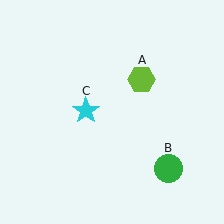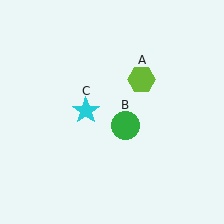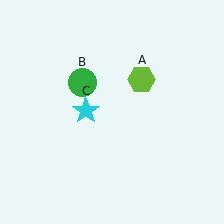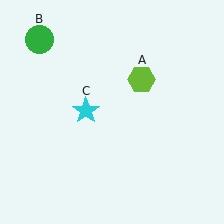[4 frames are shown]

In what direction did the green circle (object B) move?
The green circle (object B) moved up and to the left.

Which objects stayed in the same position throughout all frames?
Lime hexagon (object A) and cyan star (object C) remained stationary.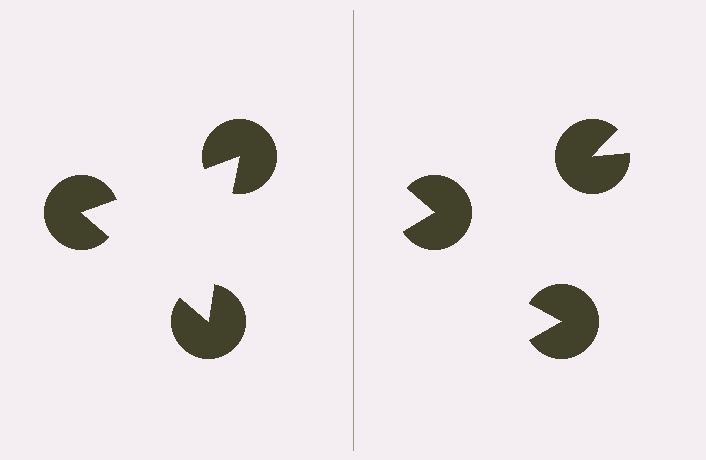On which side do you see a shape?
An illusory triangle appears on the left side. On the right side the wedge cuts are rotated, so no coherent shape forms.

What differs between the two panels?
The pac-man discs are positioned identically on both sides; only the wedge orientations differ. On the left they align to a triangle; on the right they are misaligned.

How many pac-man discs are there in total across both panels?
6 — 3 on each side.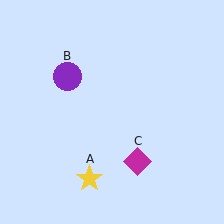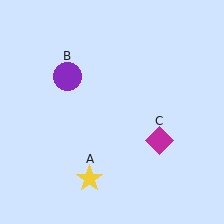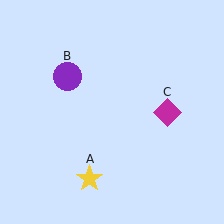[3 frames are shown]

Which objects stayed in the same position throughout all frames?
Yellow star (object A) and purple circle (object B) remained stationary.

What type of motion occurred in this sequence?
The magenta diamond (object C) rotated counterclockwise around the center of the scene.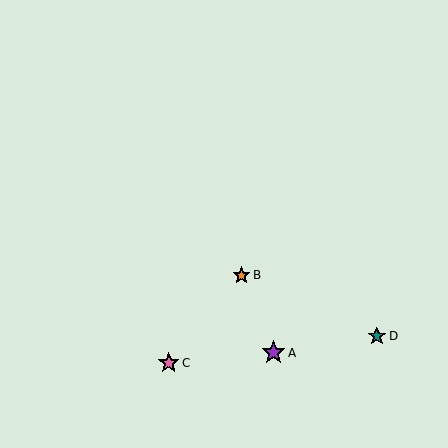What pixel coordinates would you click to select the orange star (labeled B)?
Click at (242, 275) to select the orange star B.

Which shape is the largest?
The purple star (labeled A) is the largest.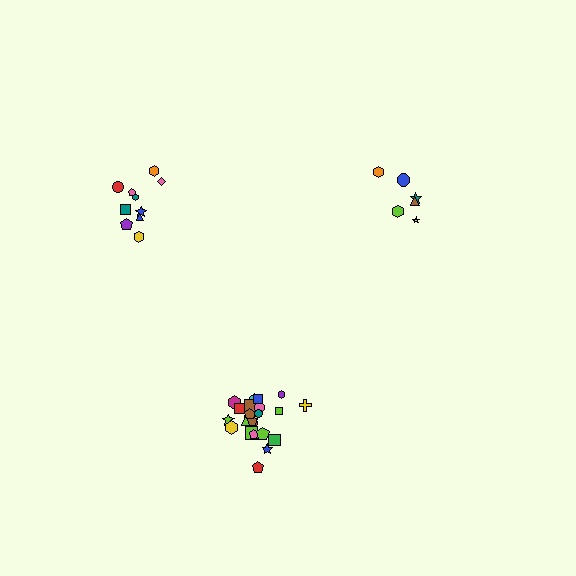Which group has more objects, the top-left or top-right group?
The top-left group.